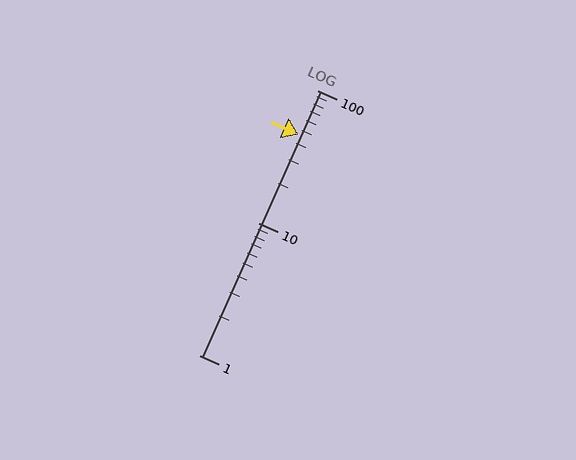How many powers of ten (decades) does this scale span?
The scale spans 2 decades, from 1 to 100.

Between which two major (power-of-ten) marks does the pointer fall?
The pointer is between 10 and 100.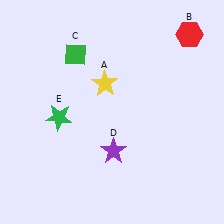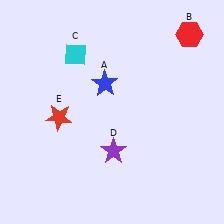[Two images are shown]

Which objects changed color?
A changed from yellow to blue. C changed from green to cyan. E changed from green to red.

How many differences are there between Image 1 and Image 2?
There are 3 differences between the two images.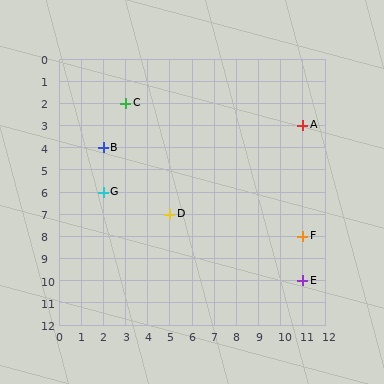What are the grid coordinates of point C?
Point C is at grid coordinates (3, 2).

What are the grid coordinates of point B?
Point B is at grid coordinates (2, 4).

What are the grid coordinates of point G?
Point G is at grid coordinates (2, 6).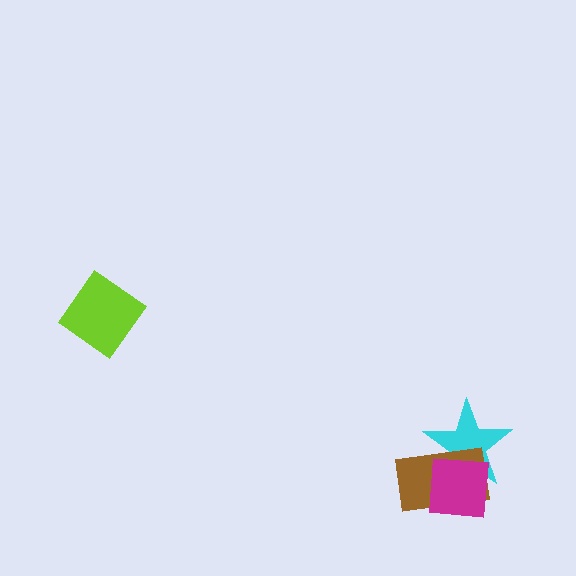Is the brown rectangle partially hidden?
Yes, it is partially covered by another shape.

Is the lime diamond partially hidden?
No, no other shape covers it.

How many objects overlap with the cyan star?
2 objects overlap with the cyan star.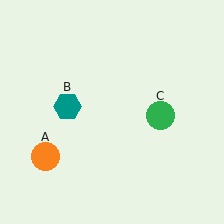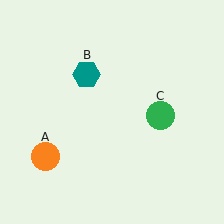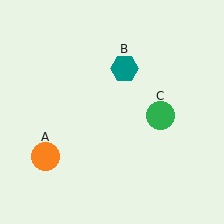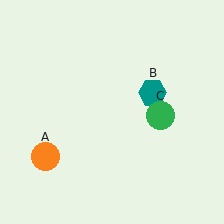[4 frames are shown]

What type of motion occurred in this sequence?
The teal hexagon (object B) rotated clockwise around the center of the scene.